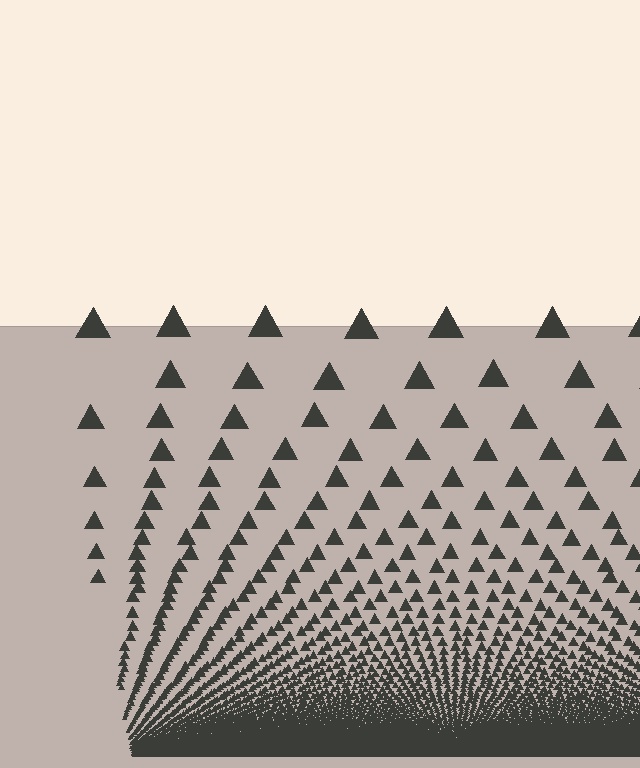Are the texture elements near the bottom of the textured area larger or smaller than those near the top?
Smaller. The gradient is inverted — elements near the bottom are smaller and denser.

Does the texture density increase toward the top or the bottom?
Density increases toward the bottom.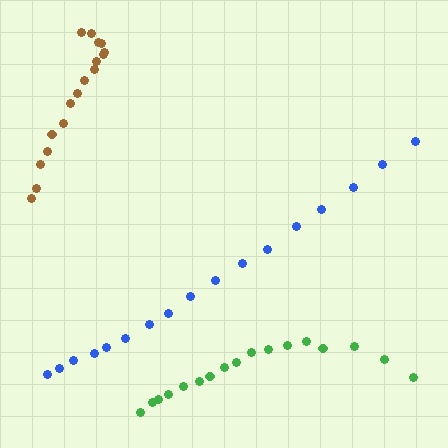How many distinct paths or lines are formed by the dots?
There are 3 distinct paths.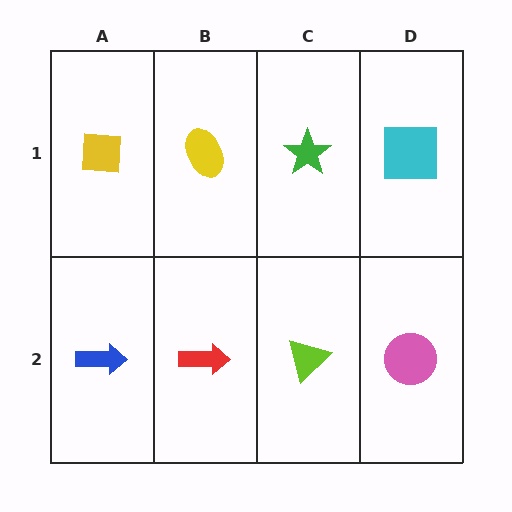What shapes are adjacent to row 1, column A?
A blue arrow (row 2, column A), a yellow ellipse (row 1, column B).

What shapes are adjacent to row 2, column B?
A yellow ellipse (row 1, column B), a blue arrow (row 2, column A), a lime triangle (row 2, column C).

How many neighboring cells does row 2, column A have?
2.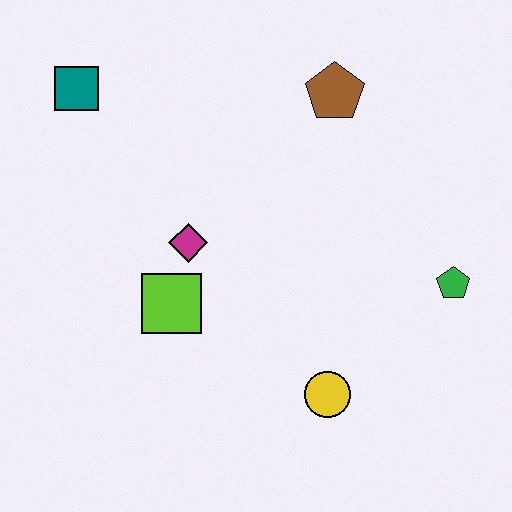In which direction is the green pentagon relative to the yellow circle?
The green pentagon is to the right of the yellow circle.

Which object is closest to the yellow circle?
The green pentagon is closest to the yellow circle.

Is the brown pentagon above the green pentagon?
Yes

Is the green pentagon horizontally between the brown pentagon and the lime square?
No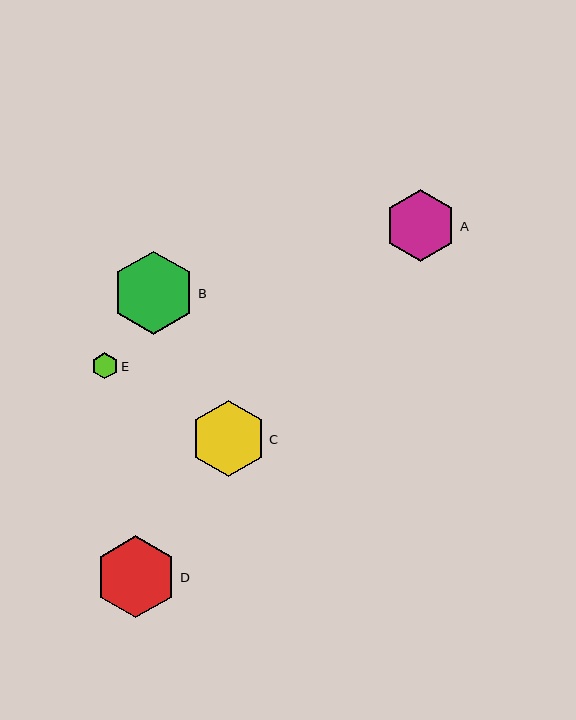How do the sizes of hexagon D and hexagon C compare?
Hexagon D and hexagon C are approximately the same size.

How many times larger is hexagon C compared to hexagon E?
Hexagon C is approximately 3.0 times the size of hexagon E.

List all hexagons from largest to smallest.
From largest to smallest: B, D, C, A, E.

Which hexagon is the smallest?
Hexagon E is the smallest with a size of approximately 26 pixels.